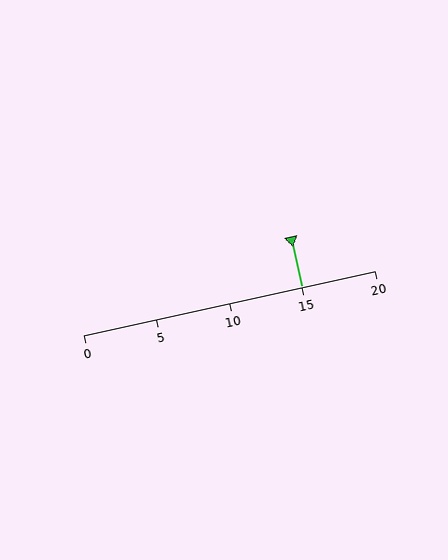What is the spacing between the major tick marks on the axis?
The major ticks are spaced 5 apart.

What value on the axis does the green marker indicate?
The marker indicates approximately 15.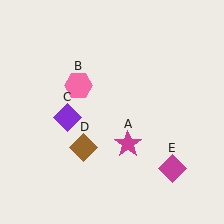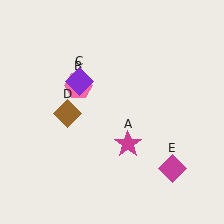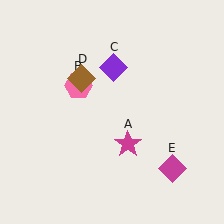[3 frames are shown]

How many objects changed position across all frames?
2 objects changed position: purple diamond (object C), brown diamond (object D).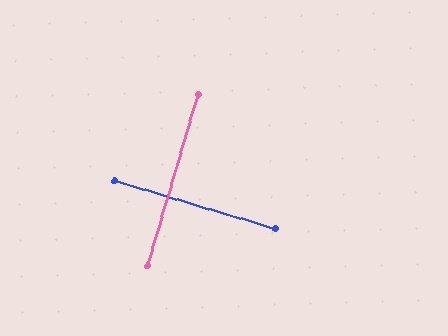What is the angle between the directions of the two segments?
Approximately 90 degrees.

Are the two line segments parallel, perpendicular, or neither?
Perpendicular — they meet at approximately 90°.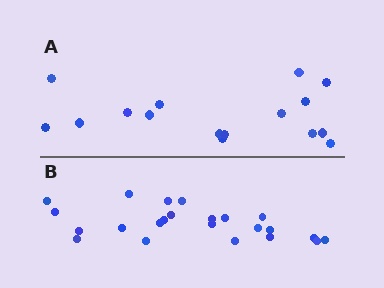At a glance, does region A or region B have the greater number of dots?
Region B (the bottom region) has more dots.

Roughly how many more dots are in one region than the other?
Region B has roughly 8 or so more dots than region A.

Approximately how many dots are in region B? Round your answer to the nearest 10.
About 20 dots. (The exact count is 23, which rounds to 20.)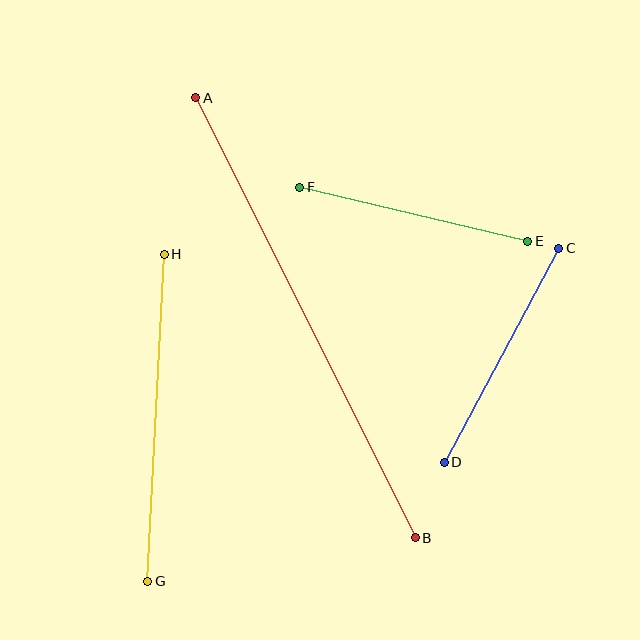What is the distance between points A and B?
The distance is approximately 492 pixels.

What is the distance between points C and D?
The distance is approximately 243 pixels.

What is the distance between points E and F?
The distance is approximately 234 pixels.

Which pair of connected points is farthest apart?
Points A and B are farthest apart.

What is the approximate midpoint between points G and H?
The midpoint is at approximately (156, 418) pixels.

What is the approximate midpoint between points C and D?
The midpoint is at approximately (501, 355) pixels.